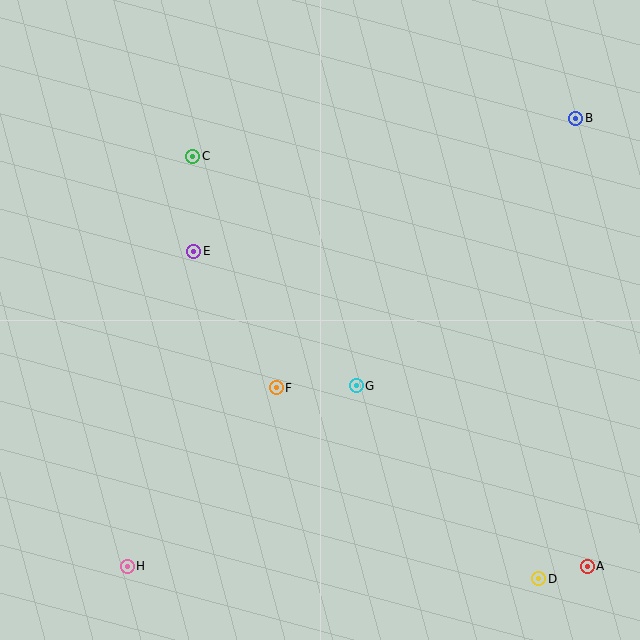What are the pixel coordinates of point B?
Point B is at (576, 118).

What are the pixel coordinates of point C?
Point C is at (193, 156).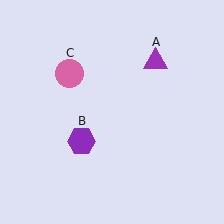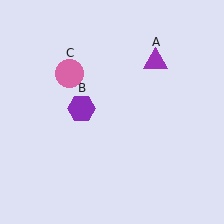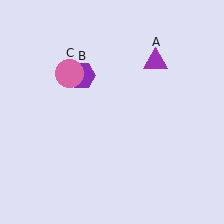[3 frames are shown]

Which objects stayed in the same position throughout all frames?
Purple triangle (object A) and pink circle (object C) remained stationary.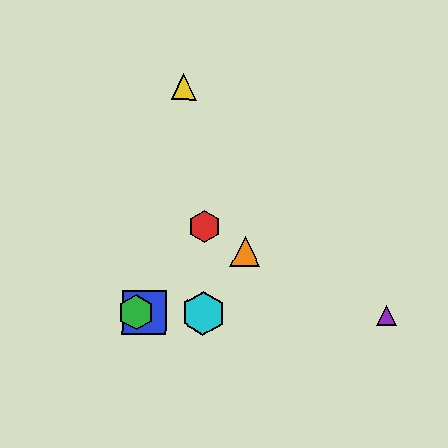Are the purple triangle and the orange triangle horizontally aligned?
No, the purple triangle is at y≈316 and the orange triangle is at y≈252.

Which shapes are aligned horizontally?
The blue square, the green hexagon, the purple triangle, the cyan hexagon are aligned horizontally.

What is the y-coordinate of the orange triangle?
The orange triangle is at y≈252.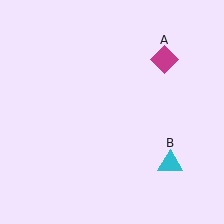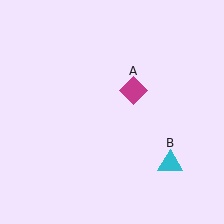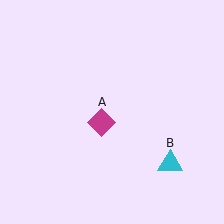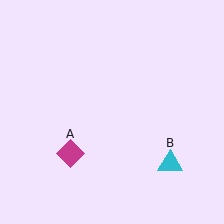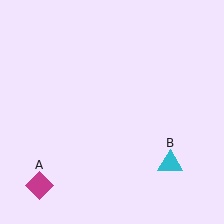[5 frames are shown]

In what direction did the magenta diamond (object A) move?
The magenta diamond (object A) moved down and to the left.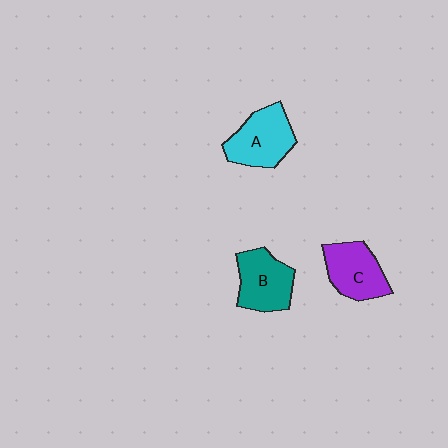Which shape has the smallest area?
Shape C (purple).